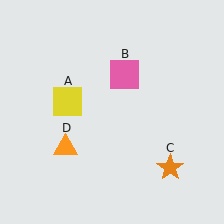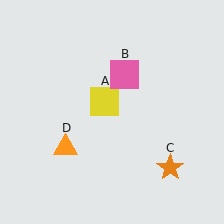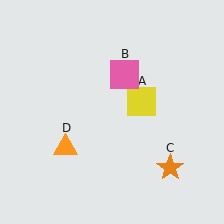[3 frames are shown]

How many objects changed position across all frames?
1 object changed position: yellow square (object A).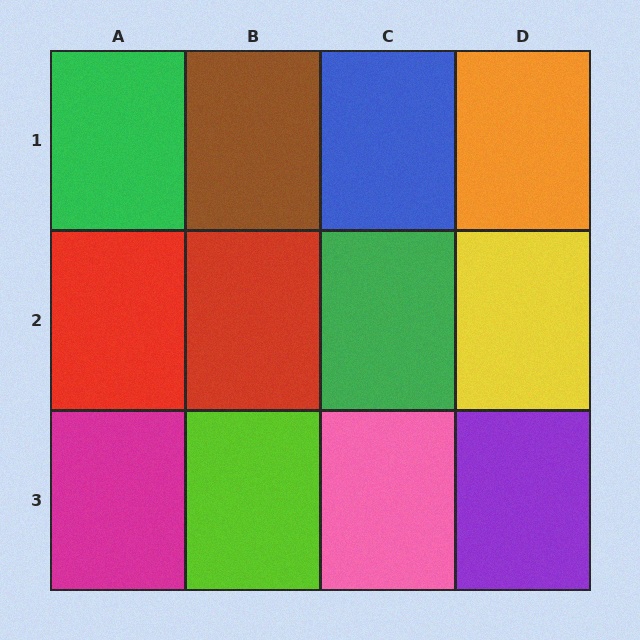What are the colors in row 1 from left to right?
Green, brown, blue, orange.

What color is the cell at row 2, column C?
Green.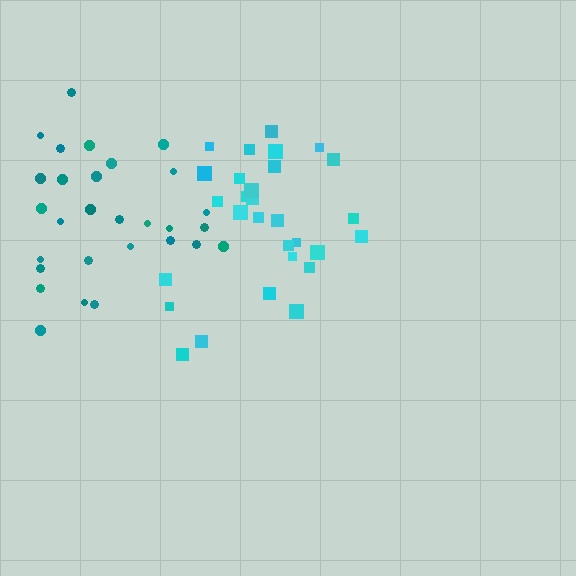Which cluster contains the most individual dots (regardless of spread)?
Teal (29).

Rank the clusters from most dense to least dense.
cyan, teal.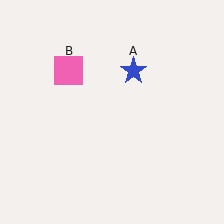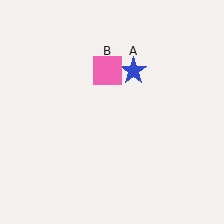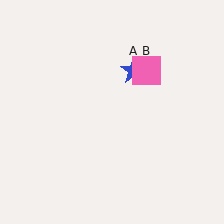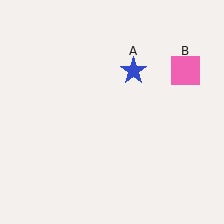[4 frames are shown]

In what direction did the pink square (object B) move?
The pink square (object B) moved right.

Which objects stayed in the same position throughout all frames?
Blue star (object A) remained stationary.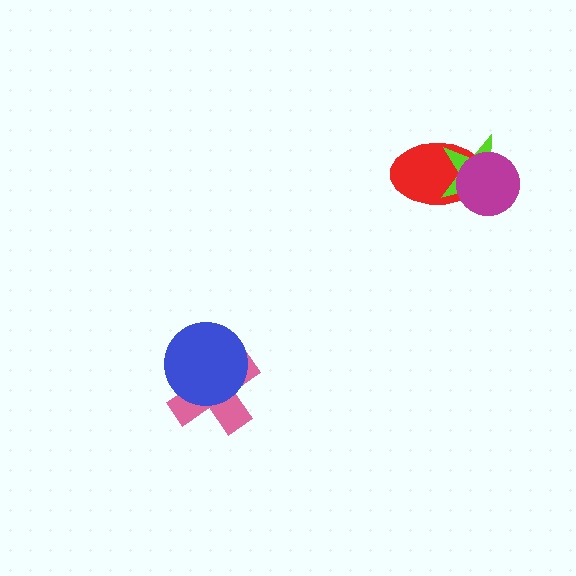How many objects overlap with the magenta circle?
2 objects overlap with the magenta circle.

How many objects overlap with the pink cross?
1 object overlaps with the pink cross.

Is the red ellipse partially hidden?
Yes, it is partially covered by another shape.